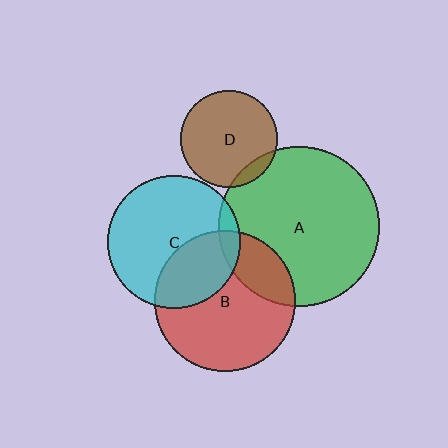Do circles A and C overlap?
Yes.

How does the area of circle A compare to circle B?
Approximately 1.3 times.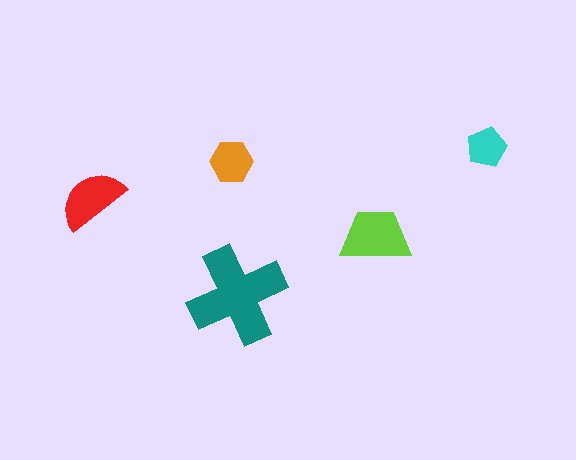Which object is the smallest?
The cyan pentagon.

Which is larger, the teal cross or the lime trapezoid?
The teal cross.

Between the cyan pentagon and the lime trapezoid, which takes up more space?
The lime trapezoid.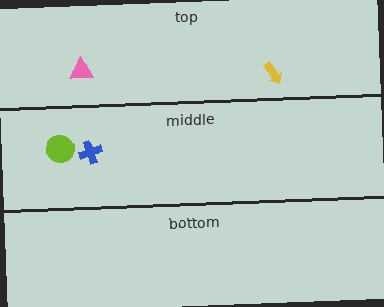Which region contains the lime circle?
The middle region.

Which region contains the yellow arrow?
The top region.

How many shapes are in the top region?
2.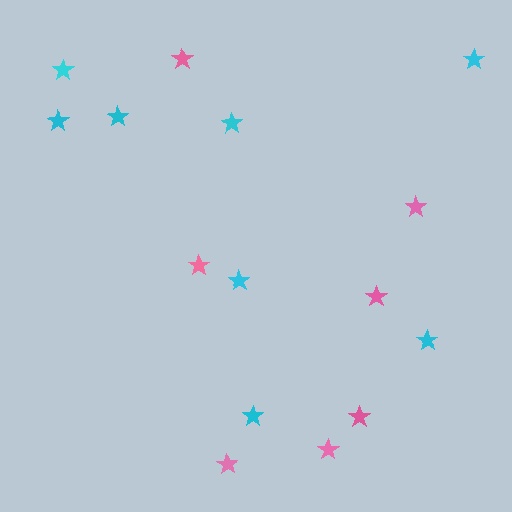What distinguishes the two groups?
There are 2 groups: one group of pink stars (7) and one group of cyan stars (8).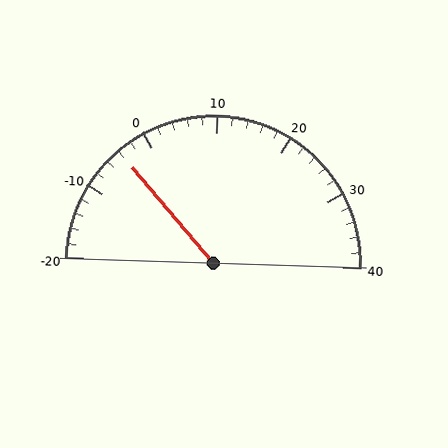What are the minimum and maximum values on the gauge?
The gauge ranges from -20 to 40.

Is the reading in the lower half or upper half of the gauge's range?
The reading is in the lower half of the range (-20 to 40).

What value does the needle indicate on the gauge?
The needle indicates approximately -4.